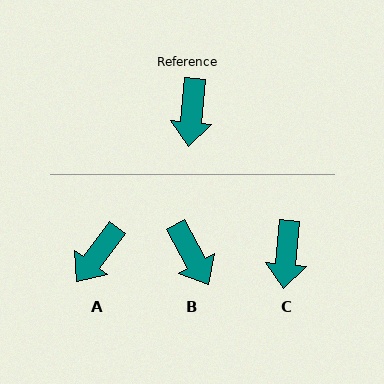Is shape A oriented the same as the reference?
No, it is off by about 32 degrees.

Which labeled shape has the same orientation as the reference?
C.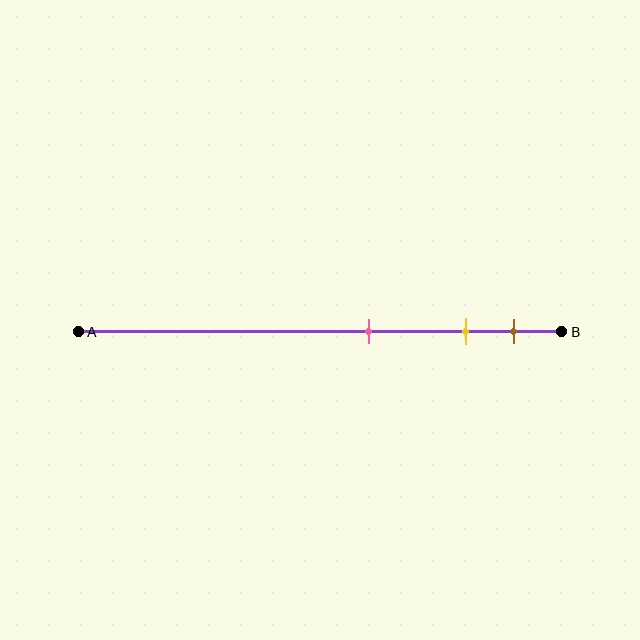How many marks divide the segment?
There are 3 marks dividing the segment.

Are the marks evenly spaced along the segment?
No, the marks are not evenly spaced.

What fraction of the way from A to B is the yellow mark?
The yellow mark is approximately 80% (0.8) of the way from A to B.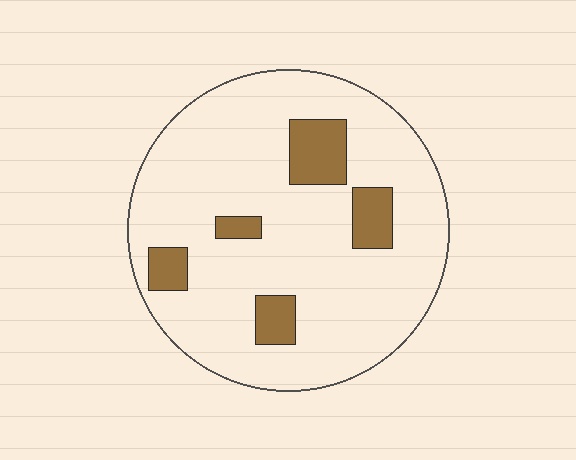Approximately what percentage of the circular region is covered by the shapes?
Approximately 15%.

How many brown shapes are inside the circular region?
5.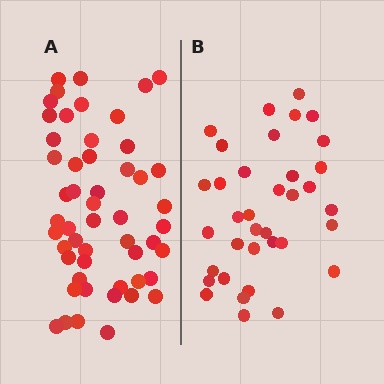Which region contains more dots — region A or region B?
Region A (the left region) has more dots.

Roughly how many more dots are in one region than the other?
Region A has approximately 15 more dots than region B.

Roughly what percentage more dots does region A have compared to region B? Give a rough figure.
About 45% more.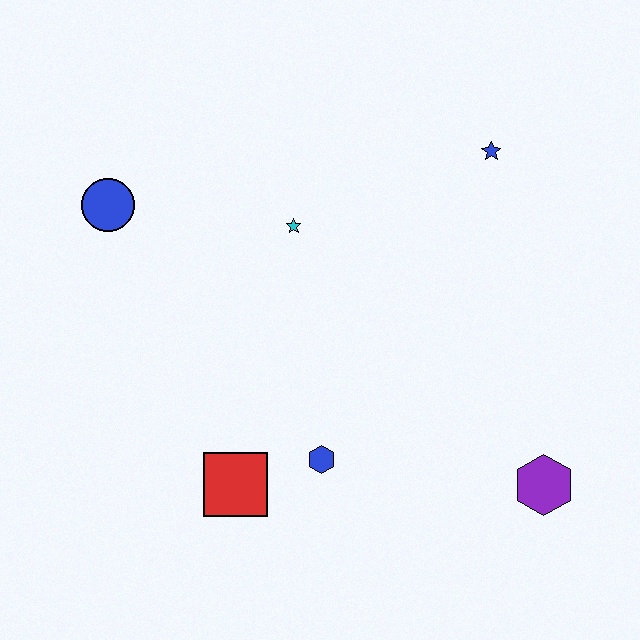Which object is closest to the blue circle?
The cyan star is closest to the blue circle.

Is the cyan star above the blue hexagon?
Yes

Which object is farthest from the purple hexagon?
The blue circle is farthest from the purple hexagon.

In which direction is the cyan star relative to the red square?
The cyan star is above the red square.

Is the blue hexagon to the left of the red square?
No